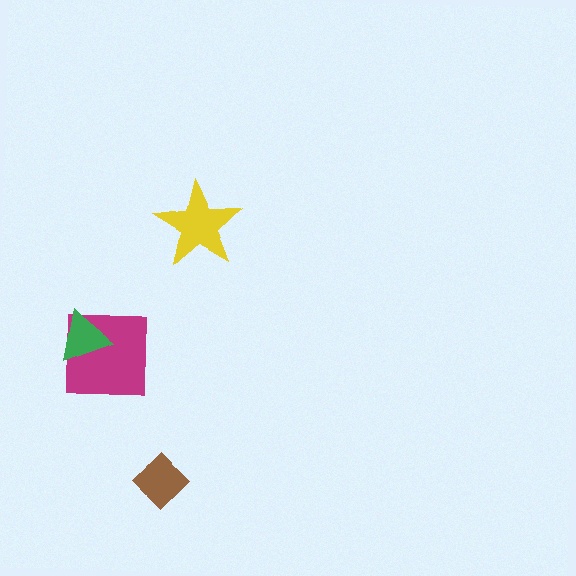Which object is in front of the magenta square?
The green triangle is in front of the magenta square.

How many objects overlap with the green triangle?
1 object overlaps with the green triangle.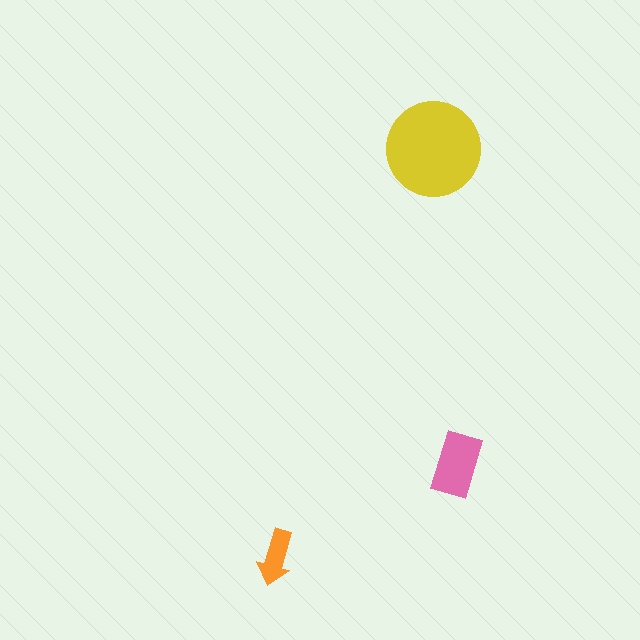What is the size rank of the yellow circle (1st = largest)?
1st.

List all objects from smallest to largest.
The orange arrow, the pink rectangle, the yellow circle.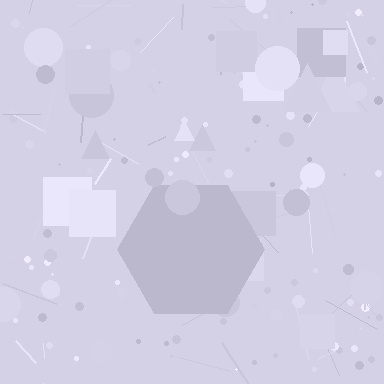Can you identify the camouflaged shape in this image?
The camouflaged shape is a hexagon.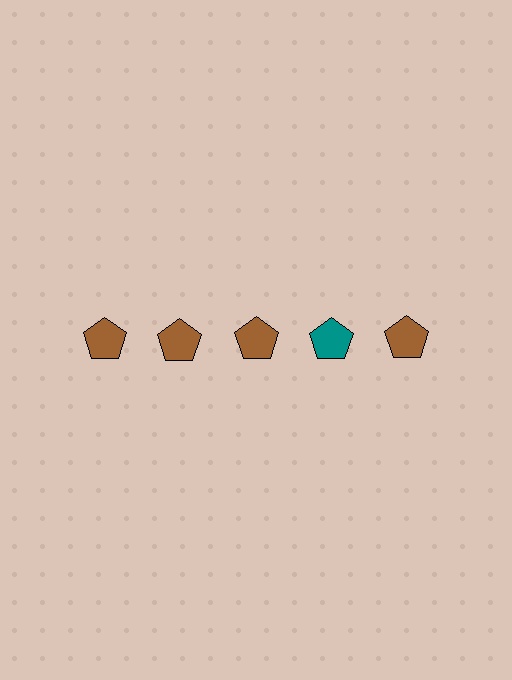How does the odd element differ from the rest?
It has a different color: teal instead of brown.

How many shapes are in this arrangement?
There are 5 shapes arranged in a grid pattern.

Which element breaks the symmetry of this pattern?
The teal pentagon in the top row, second from right column breaks the symmetry. All other shapes are brown pentagons.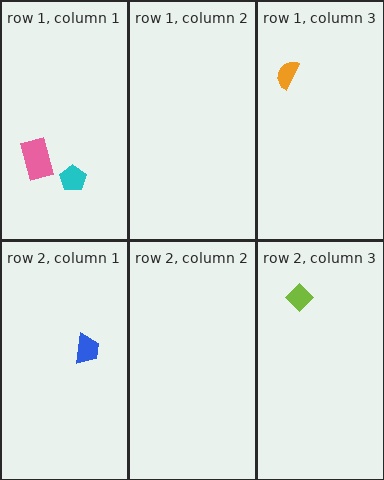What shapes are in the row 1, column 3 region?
The orange semicircle.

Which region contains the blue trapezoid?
The row 2, column 1 region.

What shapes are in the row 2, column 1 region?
The blue trapezoid.